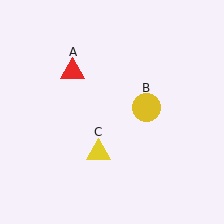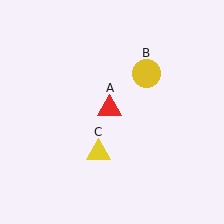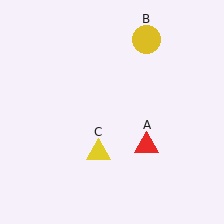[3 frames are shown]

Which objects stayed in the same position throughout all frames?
Yellow triangle (object C) remained stationary.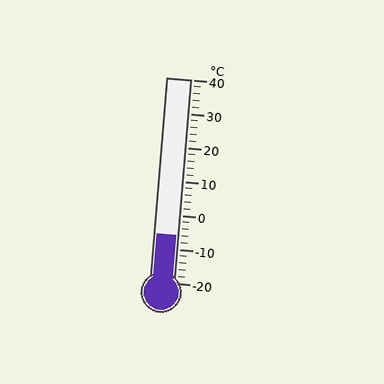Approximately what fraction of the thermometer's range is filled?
The thermometer is filled to approximately 25% of its range.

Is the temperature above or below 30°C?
The temperature is below 30°C.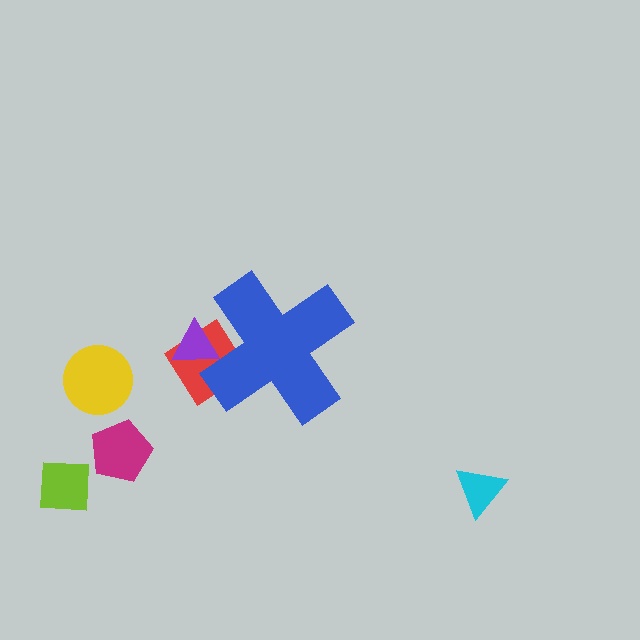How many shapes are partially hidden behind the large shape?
2 shapes are partially hidden.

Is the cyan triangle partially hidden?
No, the cyan triangle is fully visible.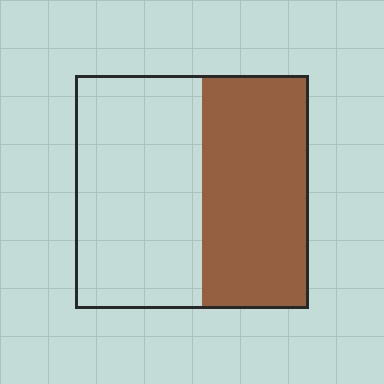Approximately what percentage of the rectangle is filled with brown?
Approximately 45%.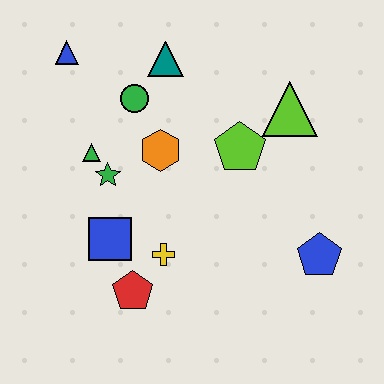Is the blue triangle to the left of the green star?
Yes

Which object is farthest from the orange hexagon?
The blue pentagon is farthest from the orange hexagon.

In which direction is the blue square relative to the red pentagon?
The blue square is above the red pentagon.